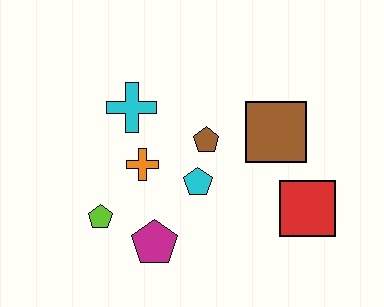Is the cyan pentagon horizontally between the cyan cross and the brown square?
Yes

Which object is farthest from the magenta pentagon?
The brown square is farthest from the magenta pentagon.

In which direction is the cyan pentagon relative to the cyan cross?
The cyan pentagon is below the cyan cross.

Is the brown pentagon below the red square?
No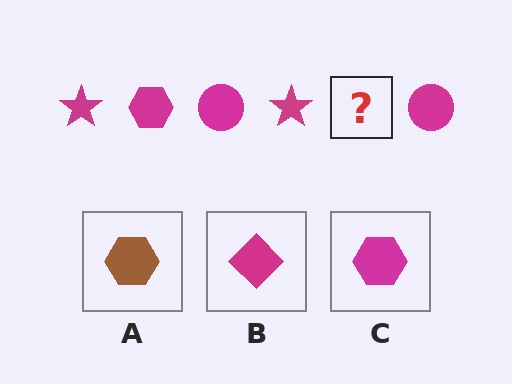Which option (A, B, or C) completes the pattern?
C.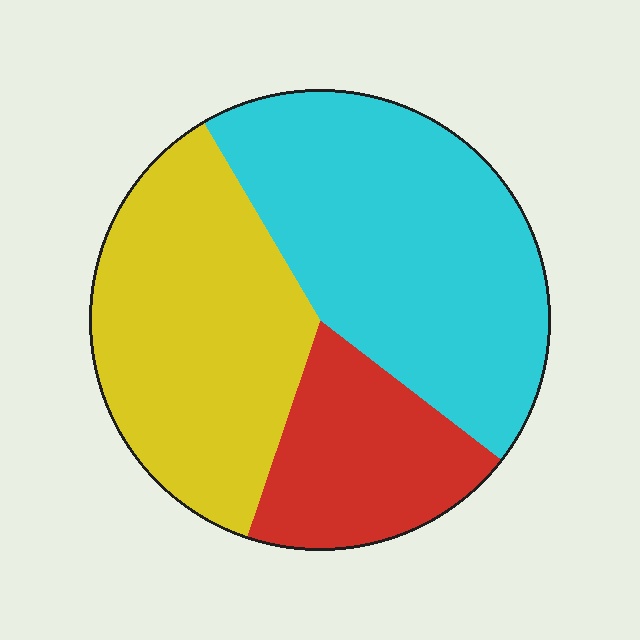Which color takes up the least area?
Red, at roughly 20%.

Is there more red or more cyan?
Cyan.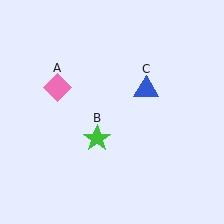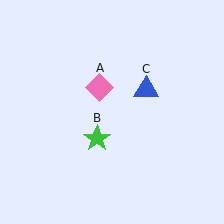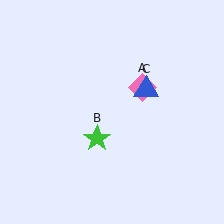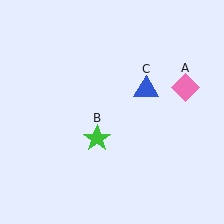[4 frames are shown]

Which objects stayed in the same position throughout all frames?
Green star (object B) and blue triangle (object C) remained stationary.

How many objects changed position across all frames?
1 object changed position: pink diamond (object A).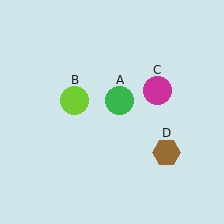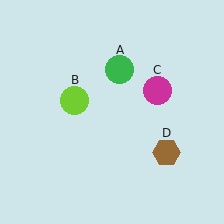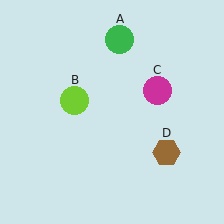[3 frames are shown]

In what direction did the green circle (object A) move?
The green circle (object A) moved up.